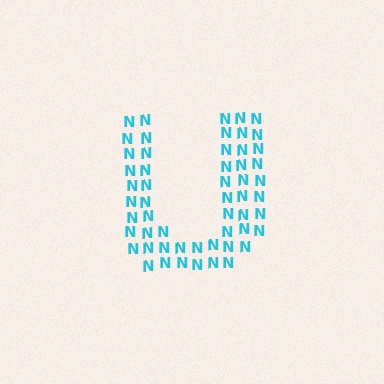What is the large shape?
The large shape is the letter U.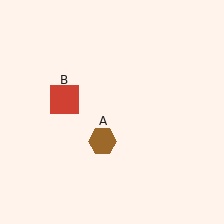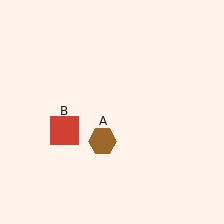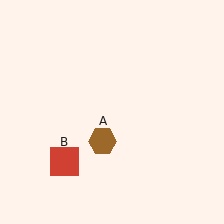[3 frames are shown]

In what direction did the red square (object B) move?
The red square (object B) moved down.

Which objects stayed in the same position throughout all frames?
Brown hexagon (object A) remained stationary.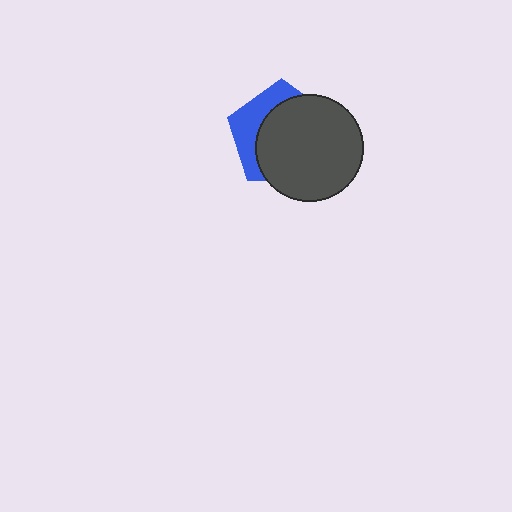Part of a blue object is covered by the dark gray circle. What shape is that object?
It is a pentagon.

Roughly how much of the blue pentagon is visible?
A small part of it is visible (roughly 33%).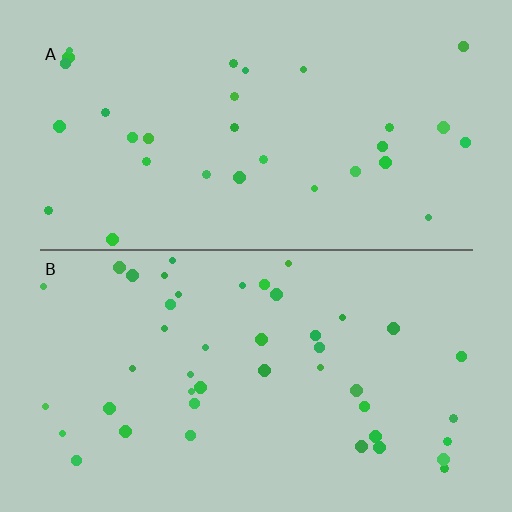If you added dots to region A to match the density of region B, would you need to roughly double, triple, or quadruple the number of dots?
Approximately double.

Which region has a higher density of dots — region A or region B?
B (the bottom).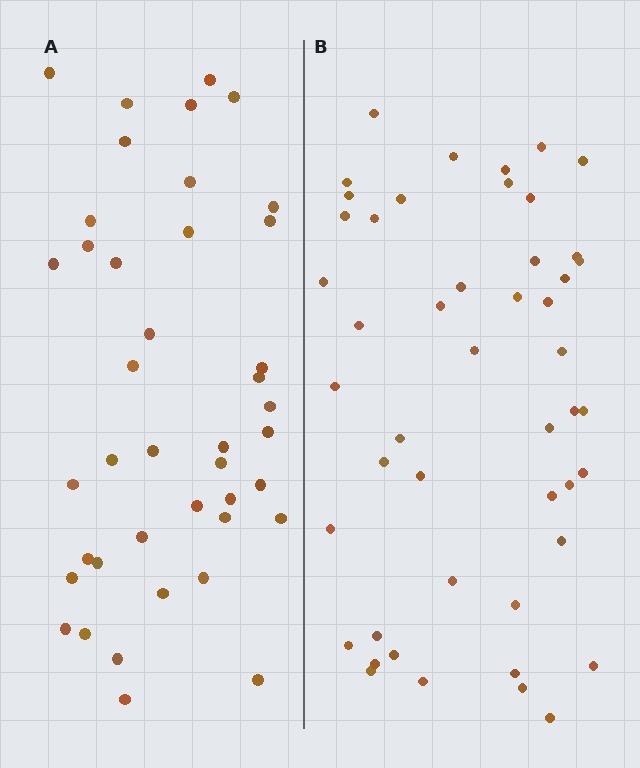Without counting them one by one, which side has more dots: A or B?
Region B (the right region) has more dots.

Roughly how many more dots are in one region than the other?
Region B has roughly 8 or so more dots than region A.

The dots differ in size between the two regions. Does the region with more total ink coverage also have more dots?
No. Region A has more total ink coverage because its dots are larger, but region B actually contains more individual dots. Total area can be misleading — the number of items is what matters here.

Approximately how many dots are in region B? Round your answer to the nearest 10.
About 50 dots. (The exact count is 48, which rounds to 50.)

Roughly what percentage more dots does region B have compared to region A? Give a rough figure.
About 15% more.